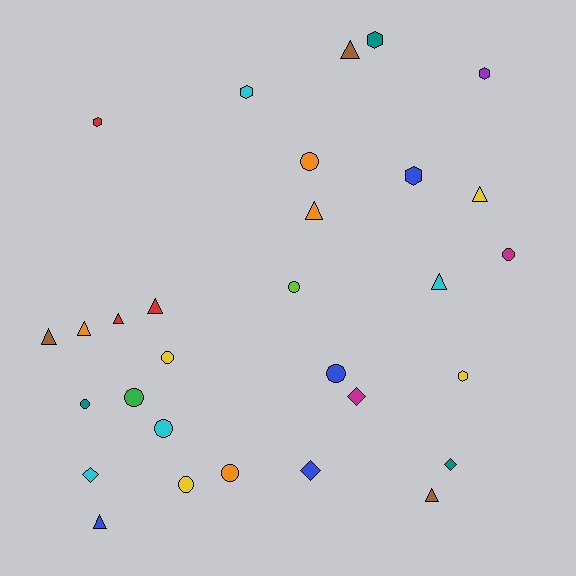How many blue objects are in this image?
There are 4 blue objects.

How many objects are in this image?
There are 30 objects.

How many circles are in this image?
There are 10 circles.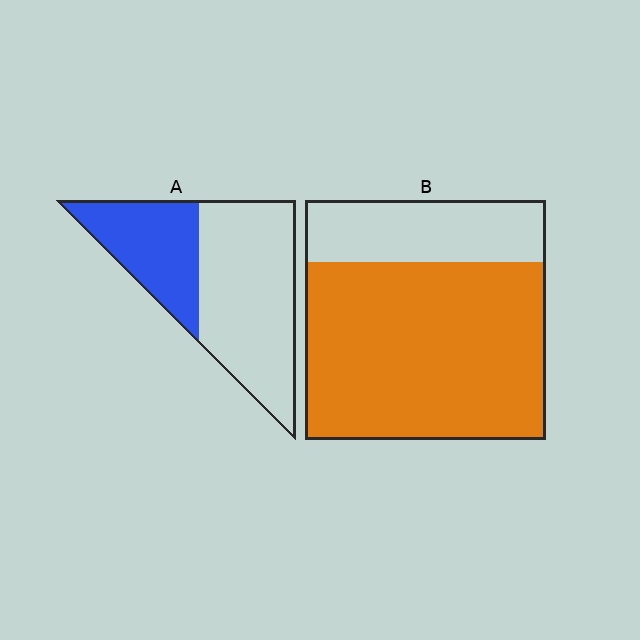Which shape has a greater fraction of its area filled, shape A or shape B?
Shape B.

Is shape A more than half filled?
No.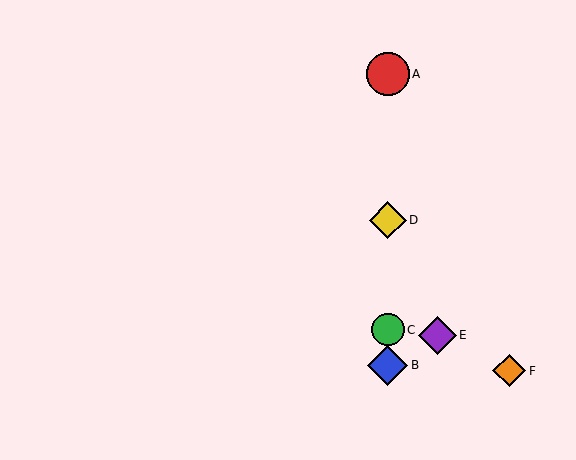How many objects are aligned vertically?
4 objects (A, B, C, D) are aligned vertically.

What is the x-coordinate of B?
Object B is at x≈388.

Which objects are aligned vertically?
Objects A, B, C, D are aligned vertically.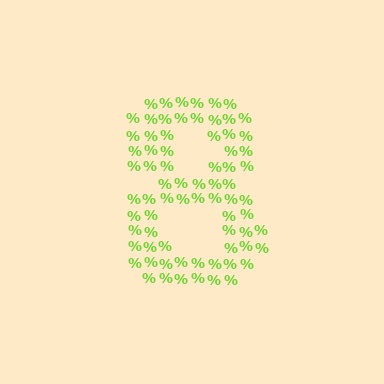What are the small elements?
The small elements are percent signs.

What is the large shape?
The large shape is the digit 8.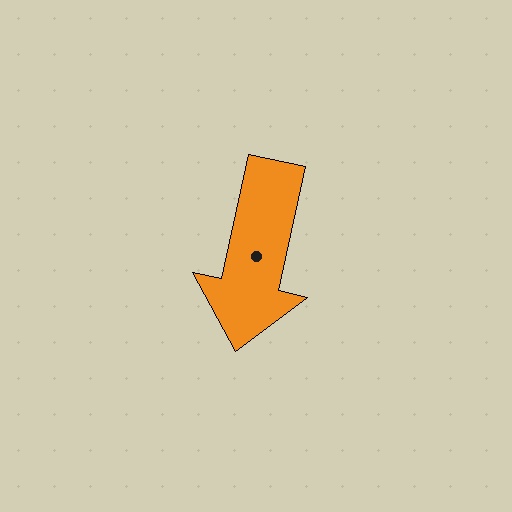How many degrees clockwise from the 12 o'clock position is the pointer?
Approximately 192 degrees.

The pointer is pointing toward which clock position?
Roughly 6 o'clock.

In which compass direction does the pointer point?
South.